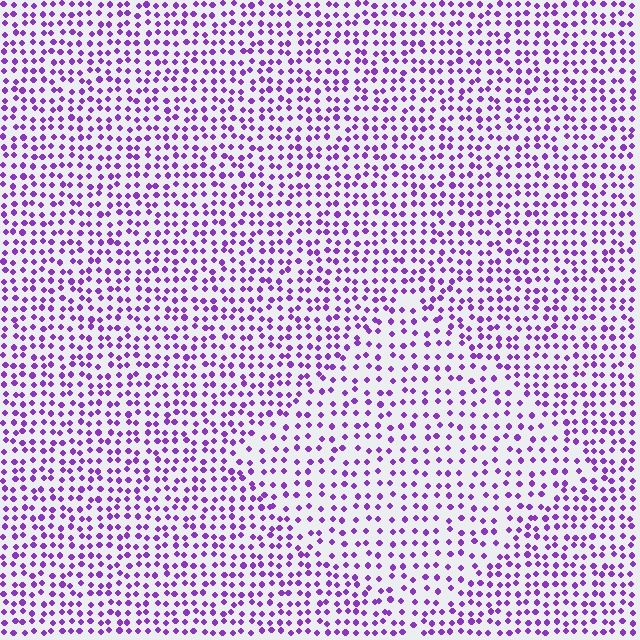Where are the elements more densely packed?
The elements are more densely packed outside the diamond boundary.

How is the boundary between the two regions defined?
The boundary is defined by a change in element density (approximately 1.5x ratio). All elements are the same color, size, and shape.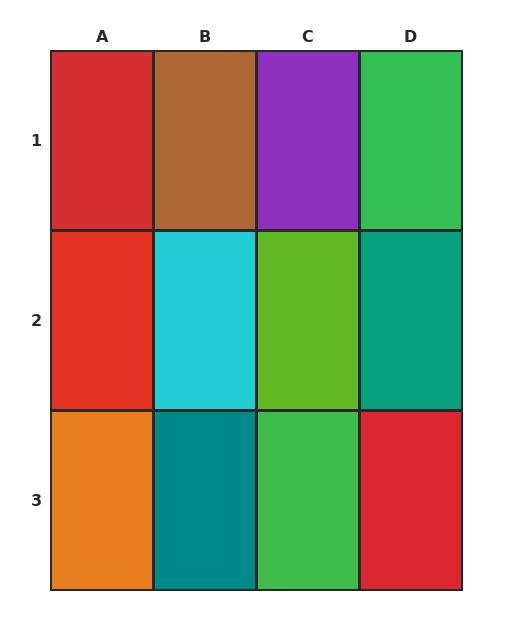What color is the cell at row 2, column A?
Red.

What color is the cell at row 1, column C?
Purple.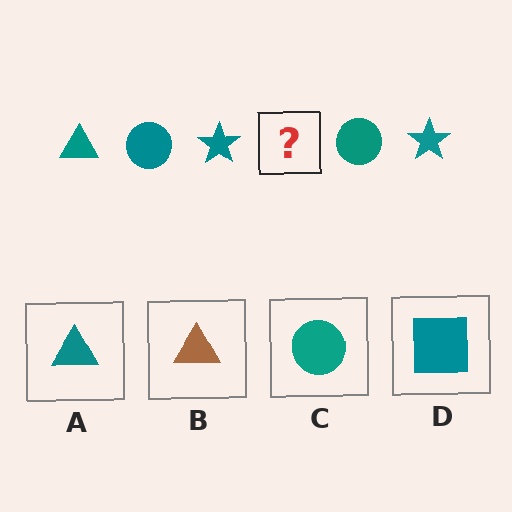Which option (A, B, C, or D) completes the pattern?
A.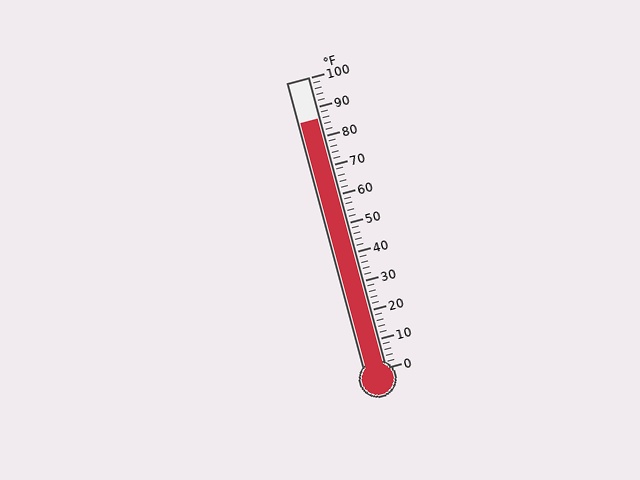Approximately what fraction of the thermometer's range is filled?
The thermometer is filled to approximately 85% of its range.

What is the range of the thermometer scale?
The thermometer scale ranges from 0°F to 100°F.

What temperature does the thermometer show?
The thermometer shows approximately 86°F.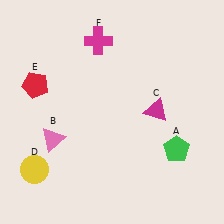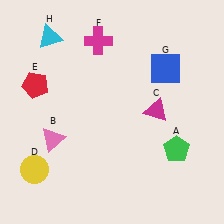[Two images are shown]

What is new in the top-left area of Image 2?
A cyan triangle (H) was added in the top-left area of Image 2.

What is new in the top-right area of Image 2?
A blue square (G) was added in the top-right area of Image 2.